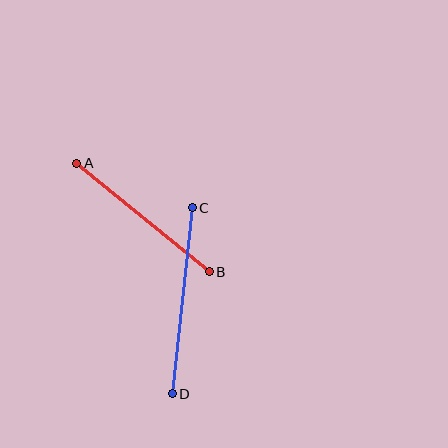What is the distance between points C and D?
The distance is approximately 187 pixels.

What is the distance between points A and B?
The distance is approximately 171 pixels.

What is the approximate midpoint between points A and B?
The midpoint is at approximately (143, 218) pixels.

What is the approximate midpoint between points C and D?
The midpoint is at approximately (182, 301) pixels.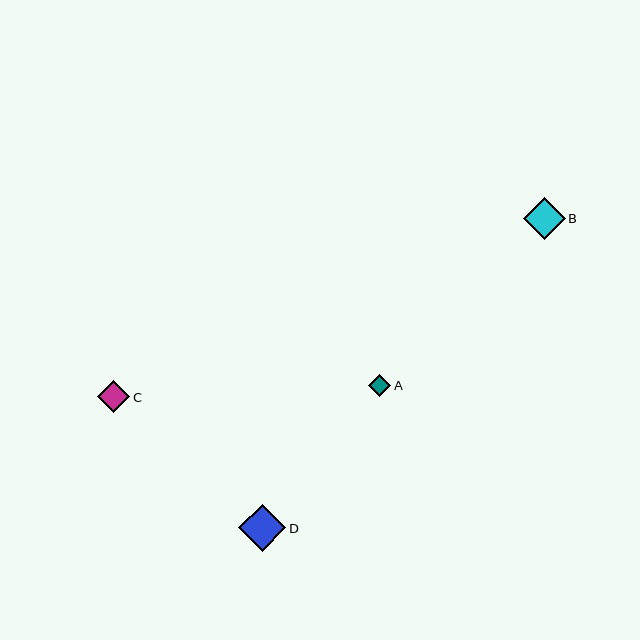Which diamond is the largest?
Diamond D is the largest with a size of approximately 47 pixels.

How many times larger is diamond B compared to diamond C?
Diamond B is approximately 1.3 times the size of diamond C.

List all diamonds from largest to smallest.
From largest to smallest: D, B, C, A.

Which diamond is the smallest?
Diamond A is the smallest with a size of approximately 22 pixels.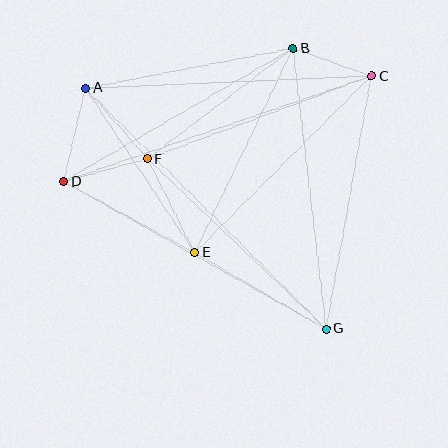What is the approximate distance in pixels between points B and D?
The distance between B and D is approximately 265 pixels.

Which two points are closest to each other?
Points B and C are closest to each other.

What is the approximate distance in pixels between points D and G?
The distance between D and G is approximately 300 pixels.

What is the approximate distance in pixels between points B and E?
The distance between B and E is approximately 226 pixels.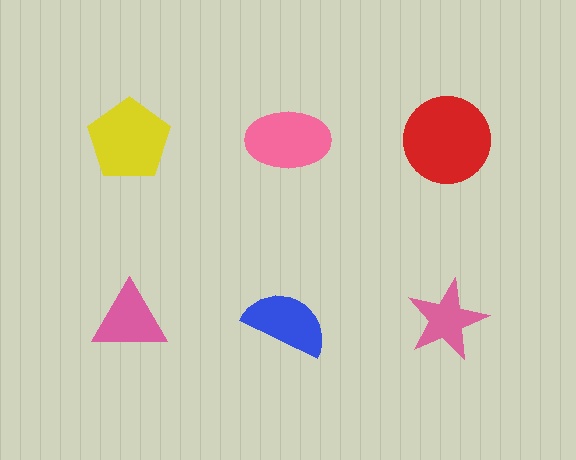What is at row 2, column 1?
A pink triangle.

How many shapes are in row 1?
3 shapes.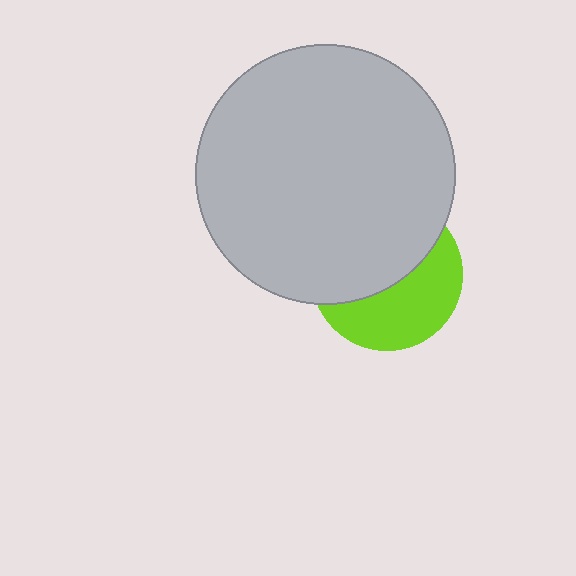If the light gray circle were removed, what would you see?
You would see the complete lime circle.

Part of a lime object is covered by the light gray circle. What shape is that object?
It is a circle.